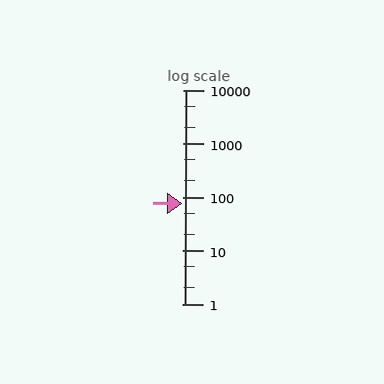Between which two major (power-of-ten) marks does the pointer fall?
The pointer is between 10 and 100.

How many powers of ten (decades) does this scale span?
The scale spans 4 decades, from 1 to 10000.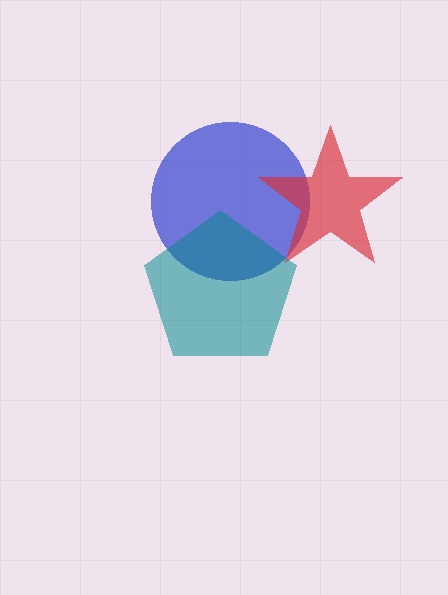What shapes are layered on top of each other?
The layered shapes are: a blue circle, a teal pentagon, a red star.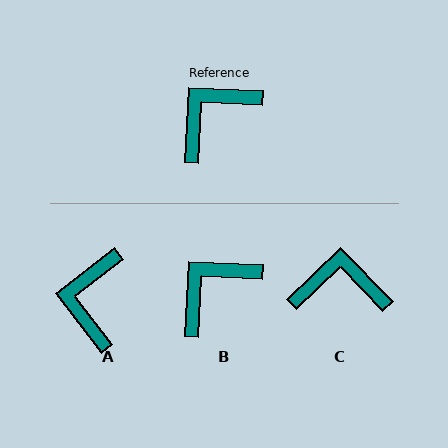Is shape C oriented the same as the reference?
No, it is off by about 43 degrees.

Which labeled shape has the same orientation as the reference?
B.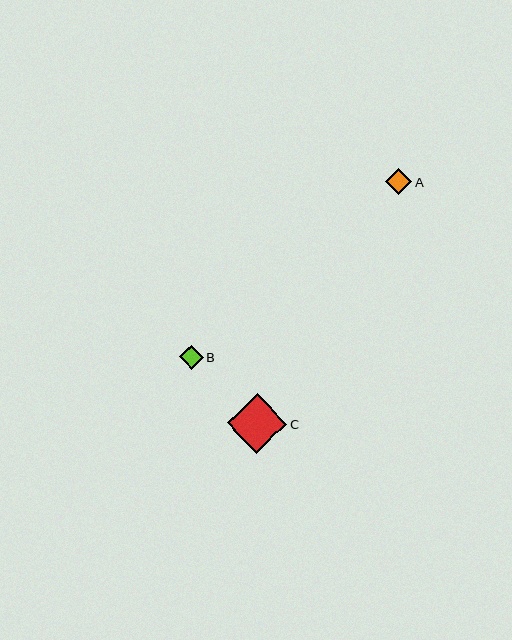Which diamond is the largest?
Diamond C is the largest with a size of approximately 60 pixels.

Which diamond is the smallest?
Diamond B is the smallest with a size of approximately 24 pixels.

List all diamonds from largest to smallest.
From largest to smallest: C, A, B.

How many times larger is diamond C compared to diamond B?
Diamond C is approximately 2.5 times the size of diamond B.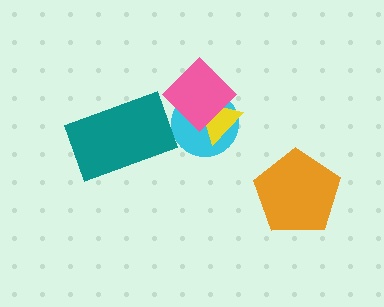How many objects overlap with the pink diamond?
2 objects overlap with the pink diamond.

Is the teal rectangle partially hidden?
No, no other shape covers it.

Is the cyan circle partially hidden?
Yes, it is partially covered by another shape.